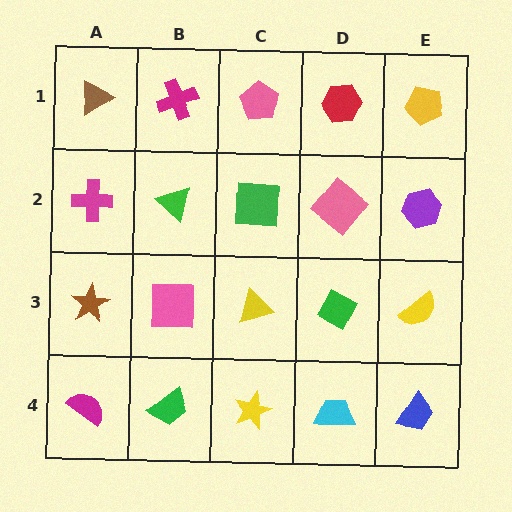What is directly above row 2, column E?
A yellow pentagon.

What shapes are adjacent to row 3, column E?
A purple hexagon (row 2, column E), a blue trapezoid (row 4, column E), a green diamond (row 3, column D).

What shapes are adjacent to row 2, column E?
A yellow pentagon (row 1, column E), a yellow semicircle (row 3, column E), a pink diamond (row 2, column D).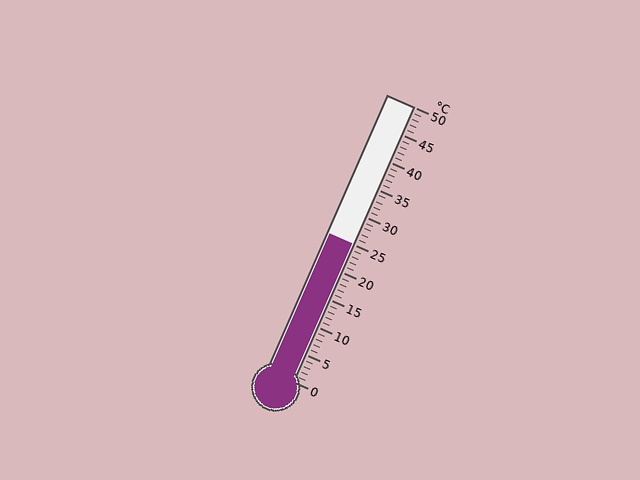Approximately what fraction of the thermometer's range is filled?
The thermometer is filled to approximately 50% of its range.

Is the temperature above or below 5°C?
The temperature is above 5°C.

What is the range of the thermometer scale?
The thermometer scale ranges from 0°C to 50°C.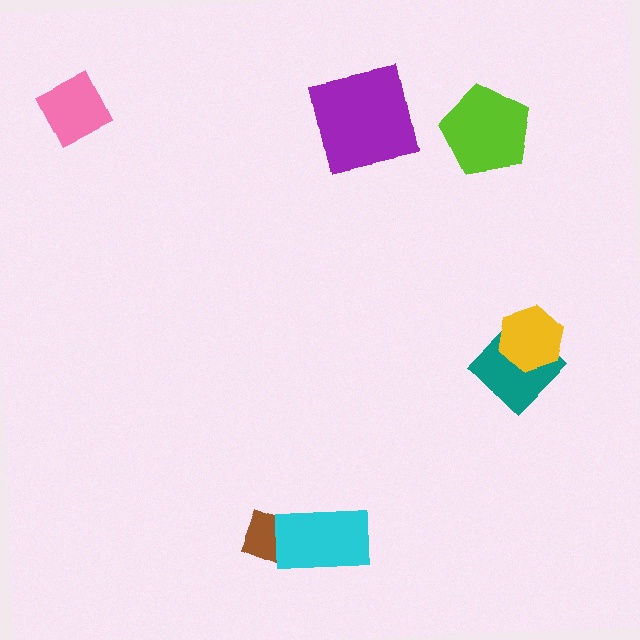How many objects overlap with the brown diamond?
1 object overlaps with the brown diamond.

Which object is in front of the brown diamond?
The cyan rectangle is in front of the brown diamond.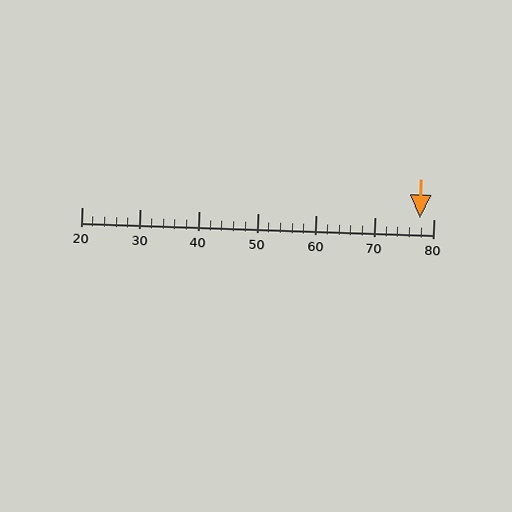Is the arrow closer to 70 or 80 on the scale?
The arrow is closer to 80.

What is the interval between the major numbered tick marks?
The major tick marks are spaced 10 units apart.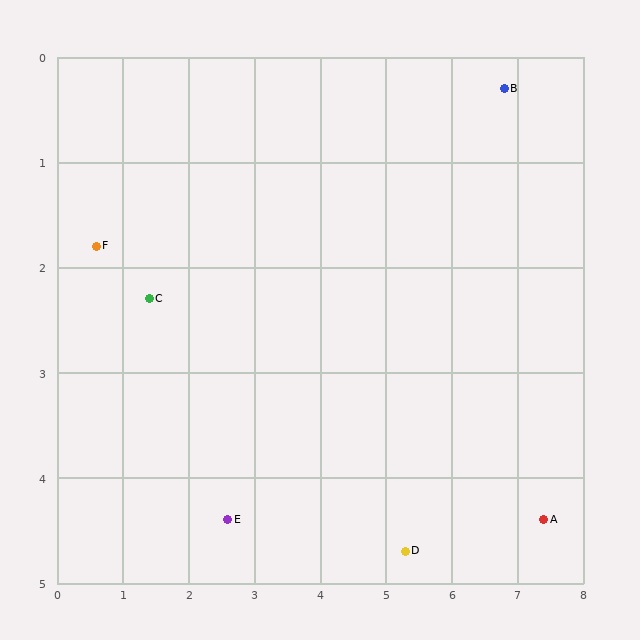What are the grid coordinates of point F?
Point F is at approximately (0.6, 1.8).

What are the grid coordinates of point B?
Point B is at approximately (6.8, 0.3).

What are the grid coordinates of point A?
Point A is at approximately (7.4, 4.4).